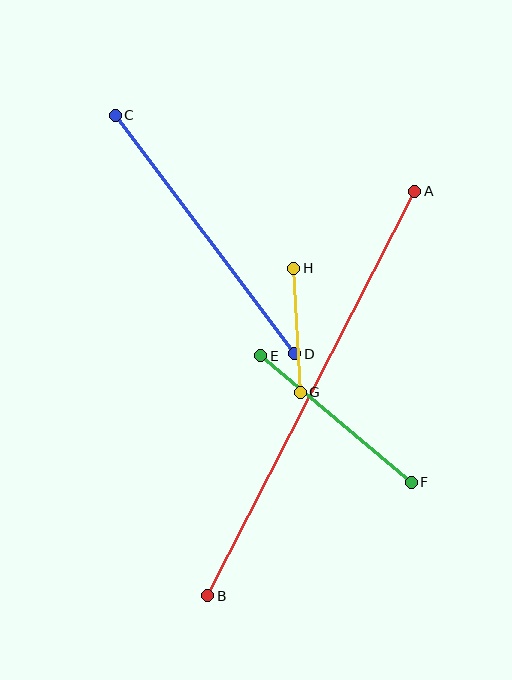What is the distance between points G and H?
The distance is approximately 124 pixels.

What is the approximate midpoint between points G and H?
The midpoint is at approximately (297, 330) pixels.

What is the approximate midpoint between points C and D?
The midpoint is at approximately (205, 234) pixels.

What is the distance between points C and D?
The distance is approximately 298 pixels.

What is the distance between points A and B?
The distance is approximately 454 pixels.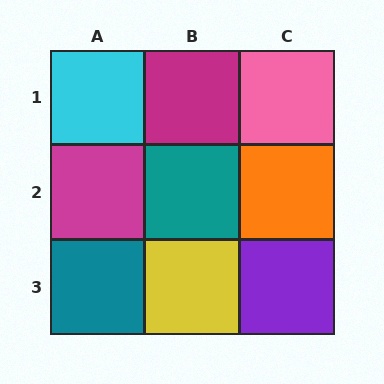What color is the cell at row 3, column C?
Purple.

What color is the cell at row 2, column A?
Magenta.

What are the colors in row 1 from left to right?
Cyan, magenta, pink.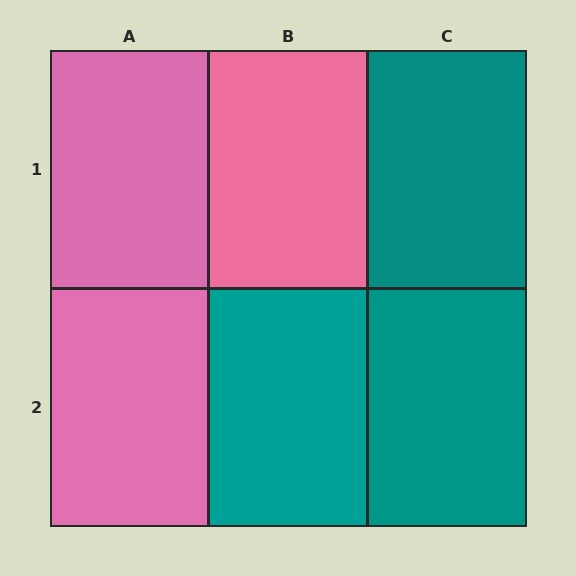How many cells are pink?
3 cells are pink.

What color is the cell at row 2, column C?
Teal.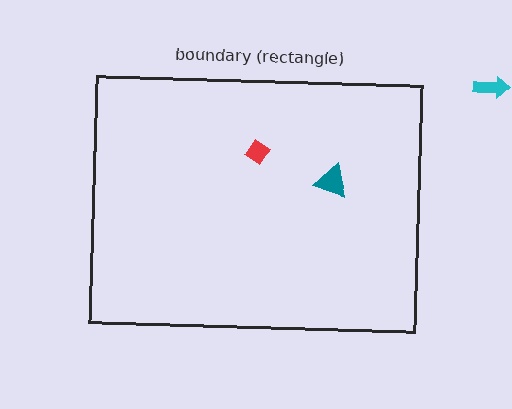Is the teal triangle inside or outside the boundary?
Inside.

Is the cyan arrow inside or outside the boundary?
Outside.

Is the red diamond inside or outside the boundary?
Inside.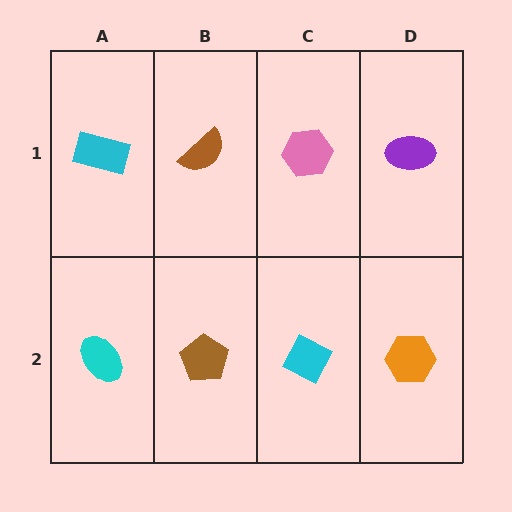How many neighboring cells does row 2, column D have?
2.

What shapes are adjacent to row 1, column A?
A cyan ellipse (row 2, column A), a brown semicircle (row 1, column B).